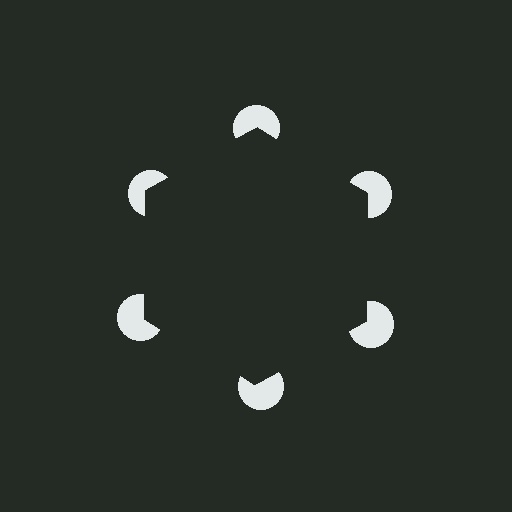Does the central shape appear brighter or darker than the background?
It typically appears slightly darker than the background, even though no actual brightness change is drawn.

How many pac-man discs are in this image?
There are 6 — one at each vertex of the illusory hexagon.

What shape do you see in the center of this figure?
An illusory hexagon — its edges are inferred from the aligned wedge cuts in the pac-man discs, not physically drawn.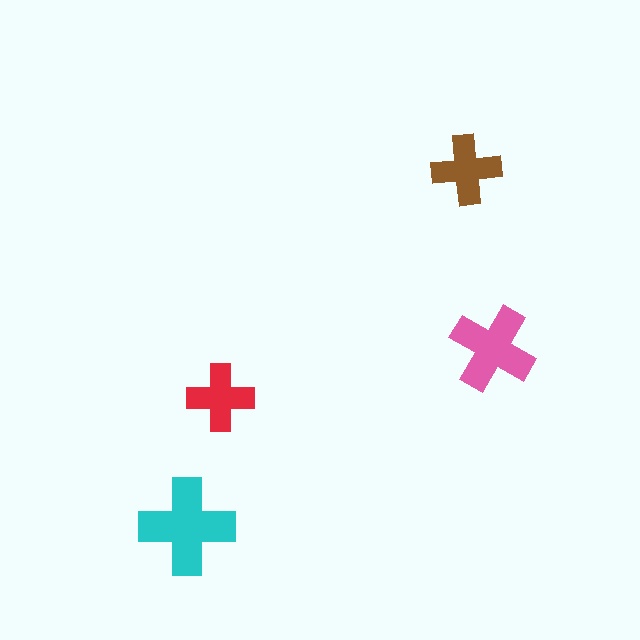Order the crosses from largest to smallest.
the cyan one, the pink one, the brown one, the red one.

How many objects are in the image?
There are 4 objects in the image.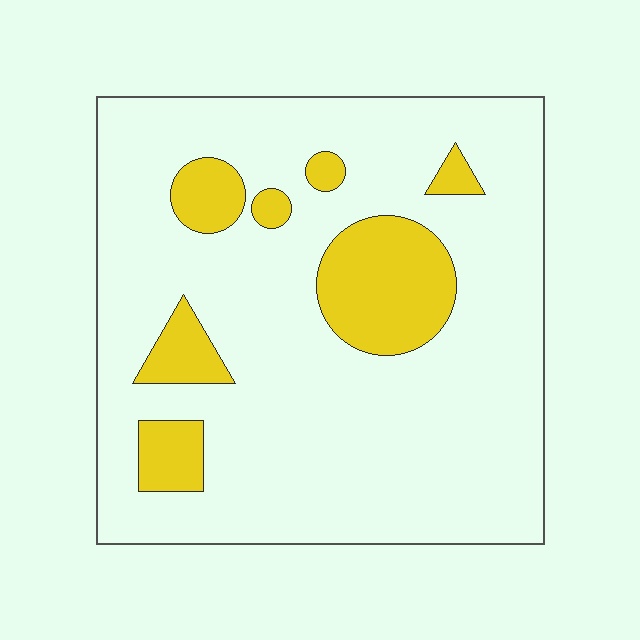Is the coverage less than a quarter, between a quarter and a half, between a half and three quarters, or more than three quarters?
Less than a quarter.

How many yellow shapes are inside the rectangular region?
7.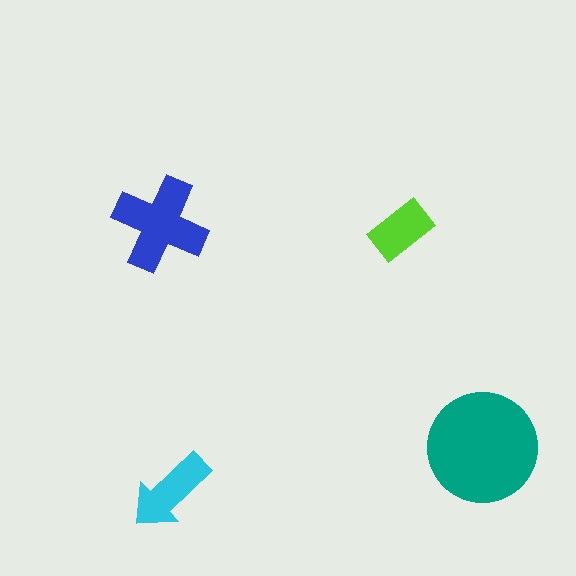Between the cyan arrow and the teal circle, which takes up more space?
The teal circle.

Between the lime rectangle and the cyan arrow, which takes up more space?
The cyan arrow.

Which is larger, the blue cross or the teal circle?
The teal circle.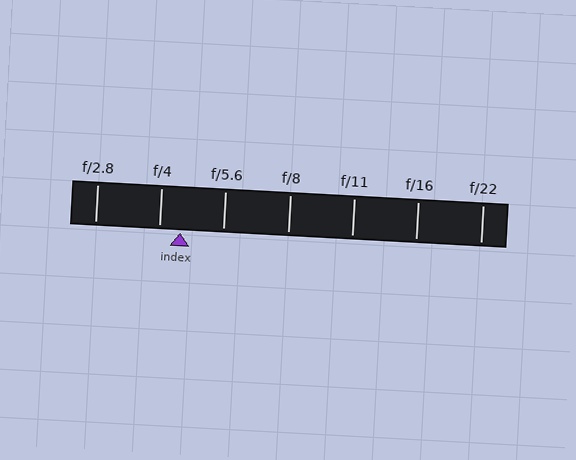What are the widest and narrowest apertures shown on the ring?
The widest aperture shown is f/2.8 and the narrowest is f/22.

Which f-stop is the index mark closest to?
The index mark is closest to f/4.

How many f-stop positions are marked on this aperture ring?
There are 7 f-stop positions marked.